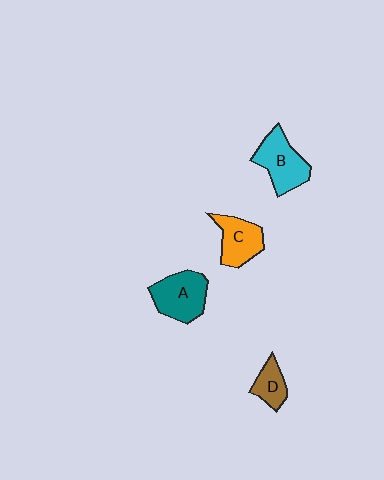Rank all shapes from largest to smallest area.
From largest to smallest: A (teal), B (cyan), C (orange), D (brown).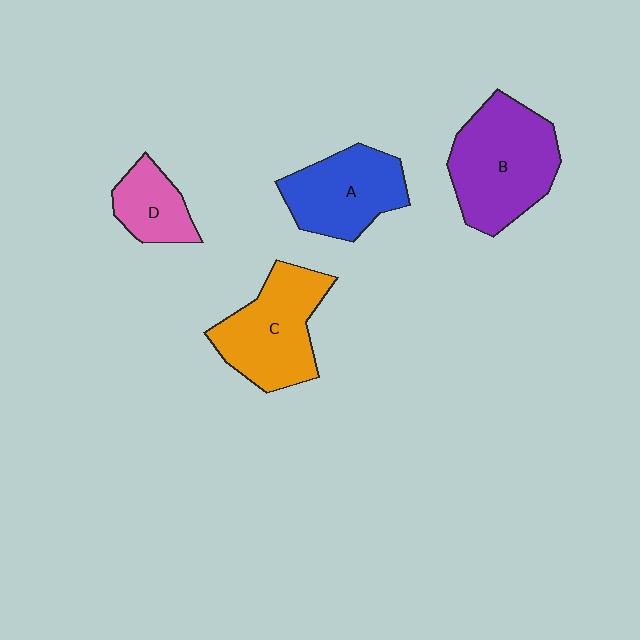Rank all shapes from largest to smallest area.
From largest to smallest: B (purple), C (orange), A (blue), D (pink).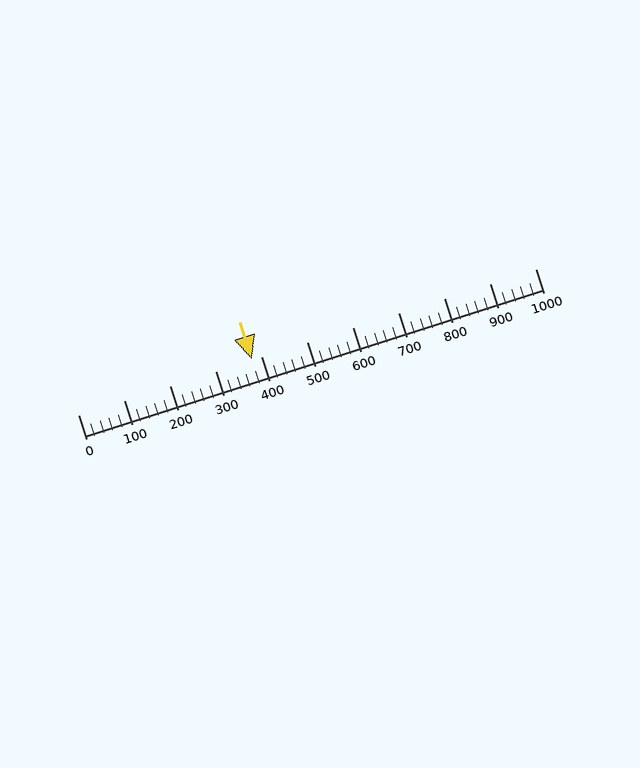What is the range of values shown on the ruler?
The ruler shows values from 0 to 1000.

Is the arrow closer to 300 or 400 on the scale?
The arrow is closer to 400.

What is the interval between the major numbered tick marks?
The major tick marks are spaced 100 units apart.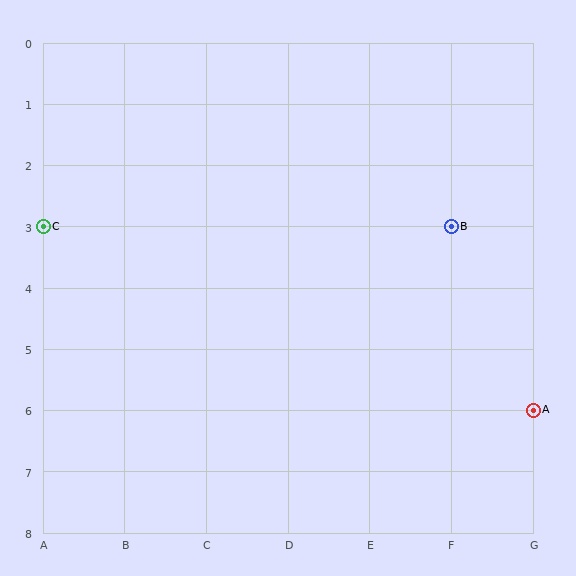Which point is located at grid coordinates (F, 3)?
Point B is at (F, 3).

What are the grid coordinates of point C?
Point C is at grid coordinates (A, 3).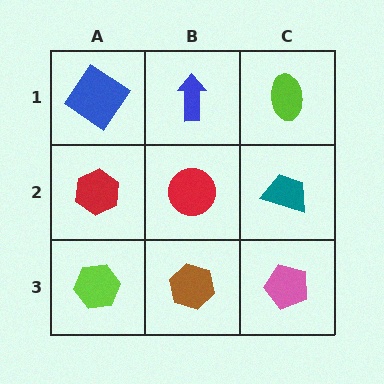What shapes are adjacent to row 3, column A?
A red hexagon (row 2, column A), a brown hexagon (row 3, column B).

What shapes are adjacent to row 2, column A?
A blue diamond (row 1, column A), a lime hexagon (row 3, column A), a red circle (row 2, column B).